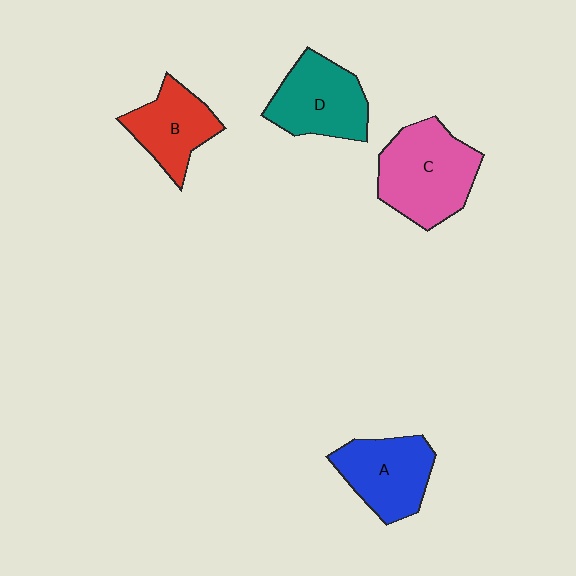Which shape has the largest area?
Shape C (pink).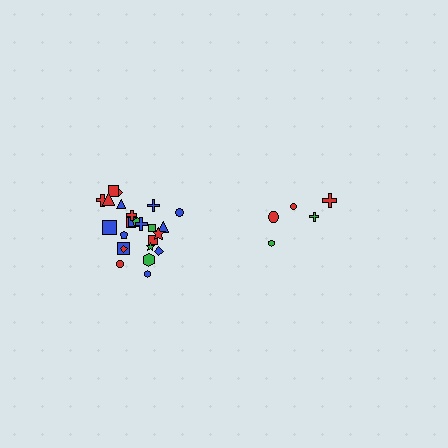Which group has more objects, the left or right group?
The left group.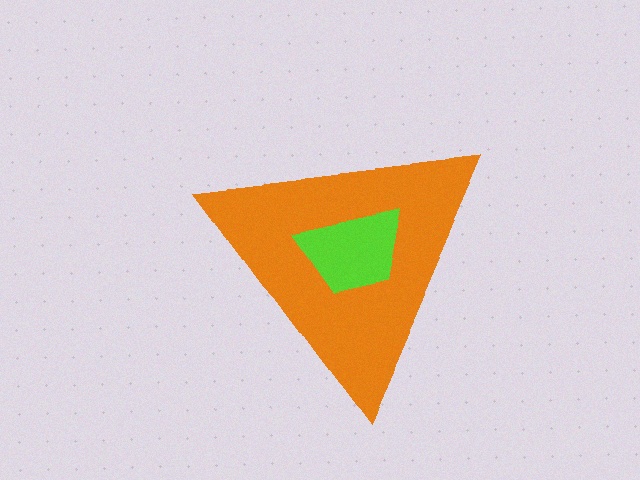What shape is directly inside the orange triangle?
The lime trapezoid.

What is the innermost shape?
The lime trapezoid.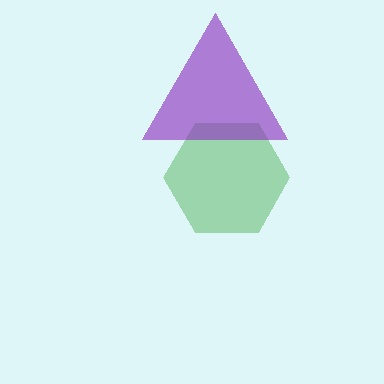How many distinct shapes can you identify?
There are 2 distinct shapes: a green hexagon, a purple triangle.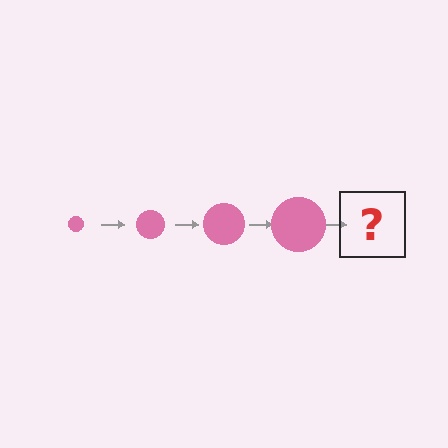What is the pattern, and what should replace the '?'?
The pattern is that the circle gets progressively larger each step. The '?' should be a pink circle, larger than the previous one.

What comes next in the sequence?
The next element should be a pink circle, larger than the previous one.